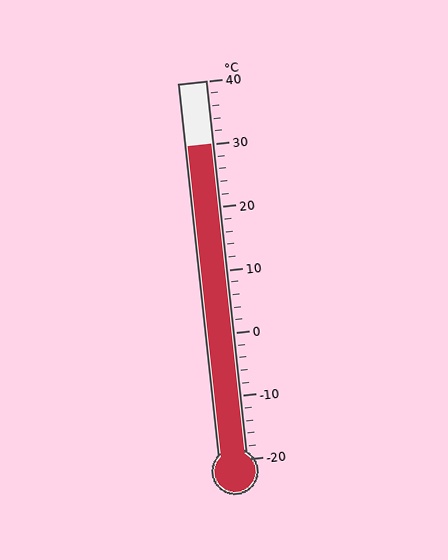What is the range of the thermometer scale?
The thermometer scale ranges from -20°C to 40°C.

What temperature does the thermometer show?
The thermometer shows approximately 30°C.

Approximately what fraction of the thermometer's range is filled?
The thermometer is filled to approximately 85% of its range.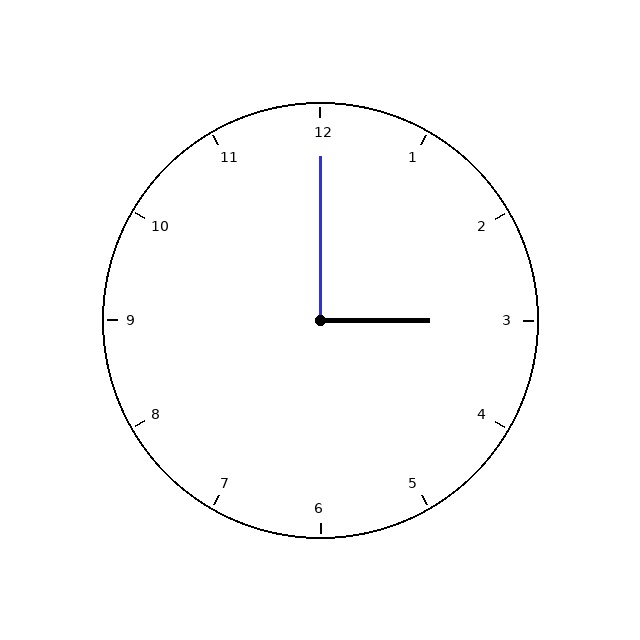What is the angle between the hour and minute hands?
Approximately 90 degrees.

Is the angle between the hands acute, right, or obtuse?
It is right.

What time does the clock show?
3:00.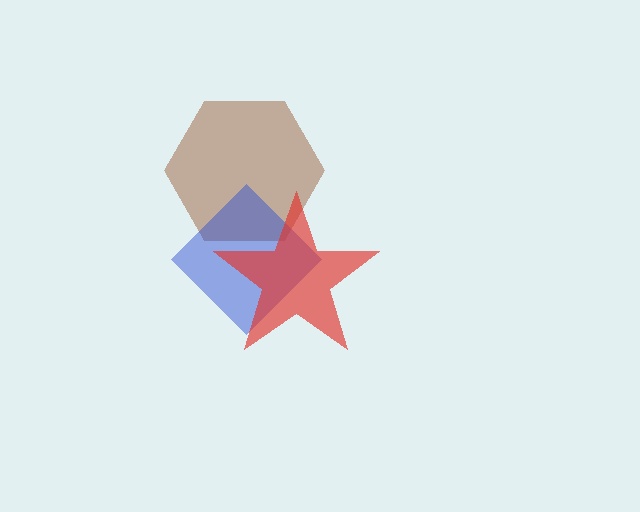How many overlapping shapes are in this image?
There are 3 overlapping shapes in the image.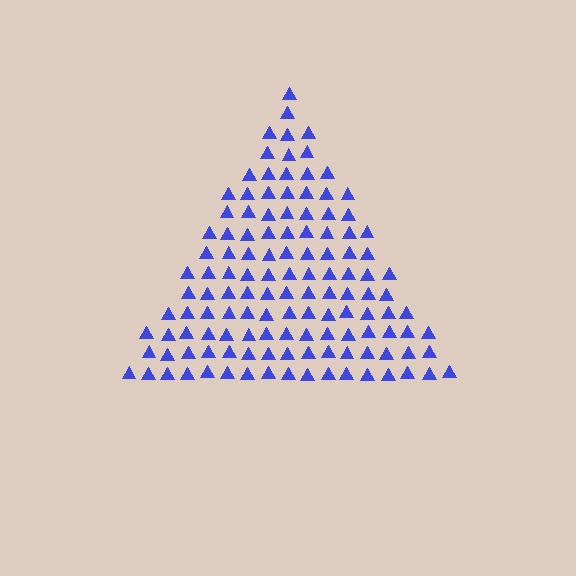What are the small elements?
The small elements are triangles.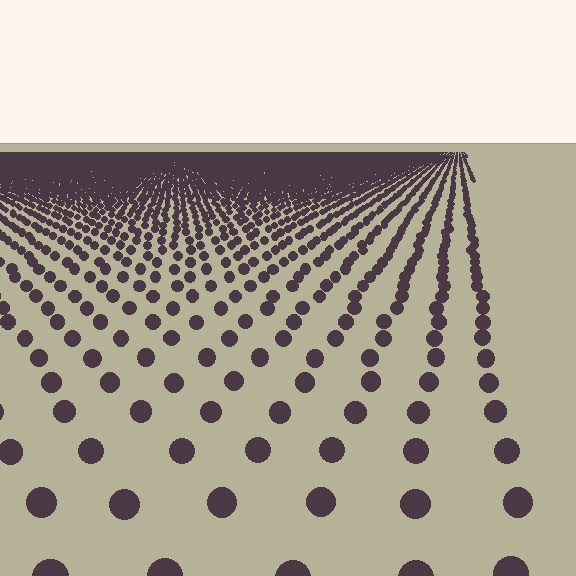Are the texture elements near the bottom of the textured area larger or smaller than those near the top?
Larger. Near the bottom, elements are closer to the viewer and appear at a bigger on-screen size.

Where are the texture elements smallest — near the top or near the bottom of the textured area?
Near the top.